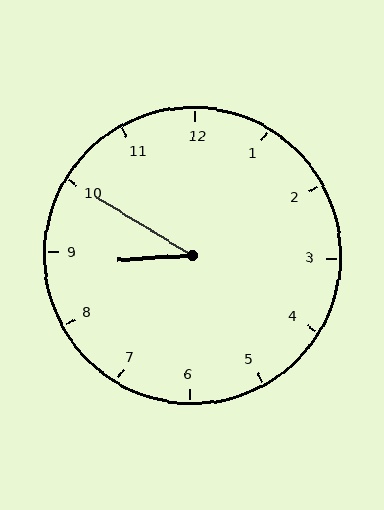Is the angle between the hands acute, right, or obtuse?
It is acute.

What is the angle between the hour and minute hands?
Approximately 35 degrees.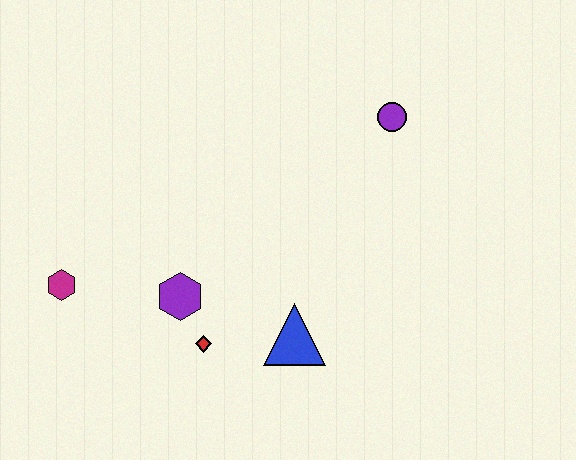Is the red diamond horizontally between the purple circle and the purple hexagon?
Yes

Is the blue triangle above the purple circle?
No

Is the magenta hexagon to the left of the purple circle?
Yes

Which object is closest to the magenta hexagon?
The purple hexagon is closest to the magenta hexagon.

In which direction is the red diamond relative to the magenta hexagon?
The red diamond is to the right of the magenta hexagon.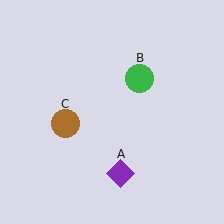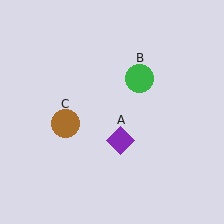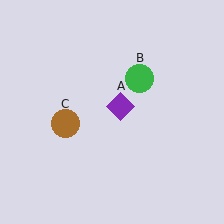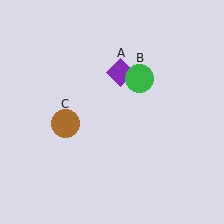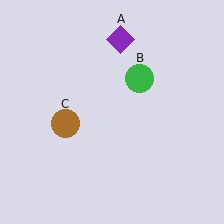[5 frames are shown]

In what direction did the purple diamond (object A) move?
The purple diamond (object A) moved up.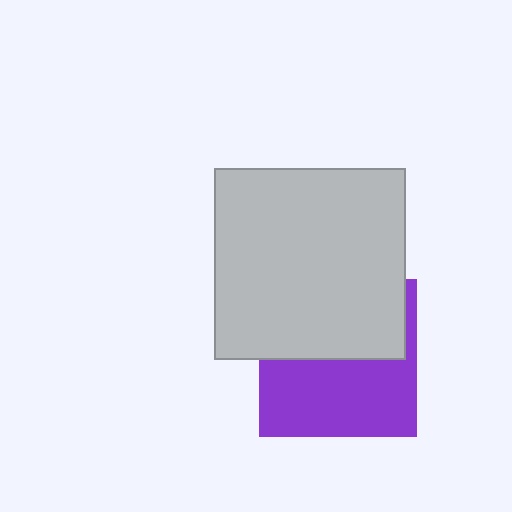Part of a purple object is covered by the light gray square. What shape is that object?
It is a square.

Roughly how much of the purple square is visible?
About half of it is visible (roughly 53%).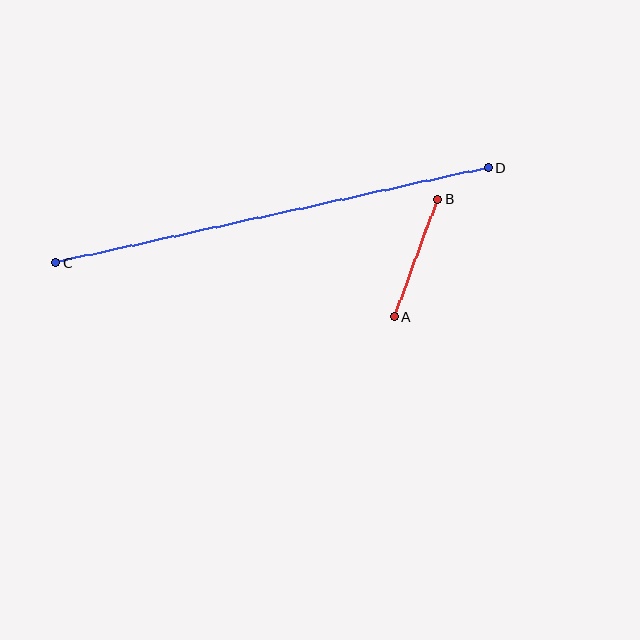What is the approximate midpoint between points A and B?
The midpoint is at approximately (416, 258) pixels.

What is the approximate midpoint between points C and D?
The midpoint is at approximately (272, 215) pixels.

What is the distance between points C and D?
The distance is approximately 442 pixels.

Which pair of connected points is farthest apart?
Points C and D are farthest apart.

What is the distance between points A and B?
The distance is approximately 126 pixels.